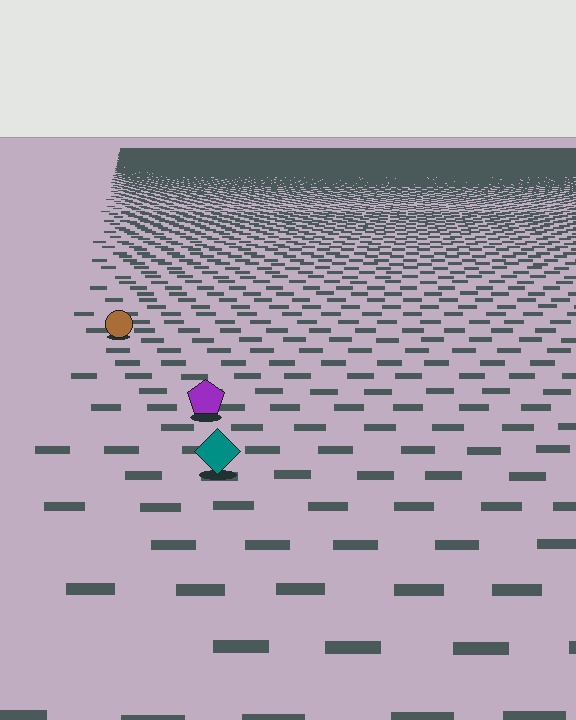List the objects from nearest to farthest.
From nearest to farthest: the teal diamond, the purple pentagon, the brown circle.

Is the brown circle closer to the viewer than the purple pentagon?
No. The purple pentagon is closer — you can tell from the texture gradient: the ground texture is coarser near it.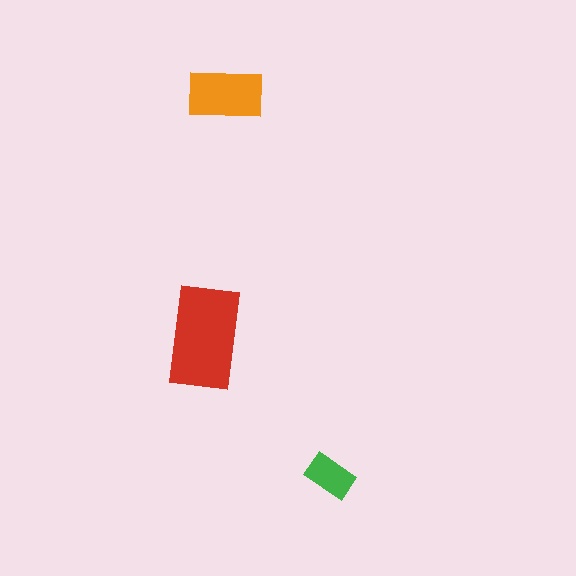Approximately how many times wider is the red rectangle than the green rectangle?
About 2 times wider.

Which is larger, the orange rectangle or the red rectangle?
The red one.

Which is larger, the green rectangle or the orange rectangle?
The orange one.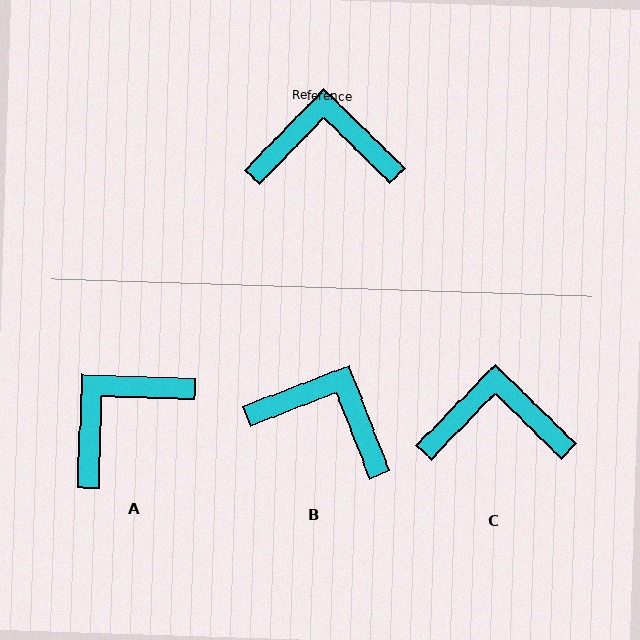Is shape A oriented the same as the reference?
No, it is off by about 42 degrees.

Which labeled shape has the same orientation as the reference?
C.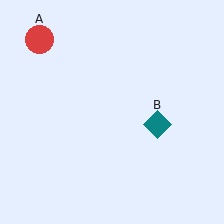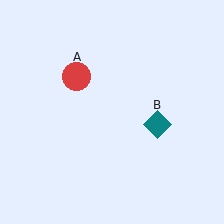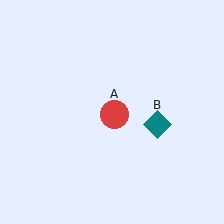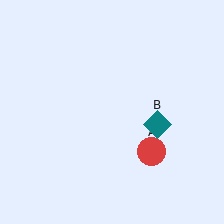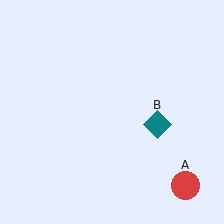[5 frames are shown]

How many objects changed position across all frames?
1 object changed position: red circle (object A).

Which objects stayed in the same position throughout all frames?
Teal diamond (object B) remained stationary.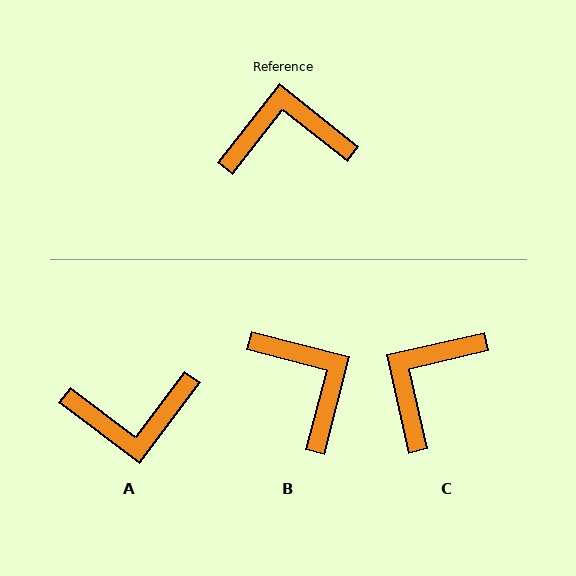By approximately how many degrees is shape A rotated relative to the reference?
Approximately 179 degrees clockwise.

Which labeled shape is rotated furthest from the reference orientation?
A, about 179 degrees away.